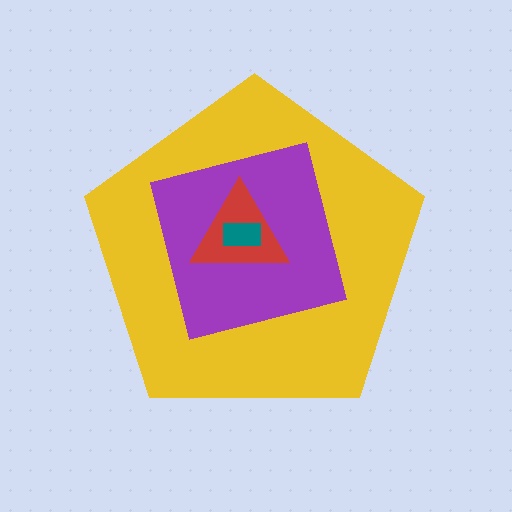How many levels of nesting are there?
4.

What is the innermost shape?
The teal rectangle.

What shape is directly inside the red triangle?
The teal rectangle.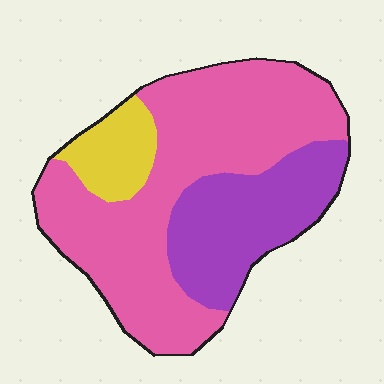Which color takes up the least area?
Yellow, at roughly 10%.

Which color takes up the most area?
Pink, at roughly 60%.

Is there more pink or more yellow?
Pink.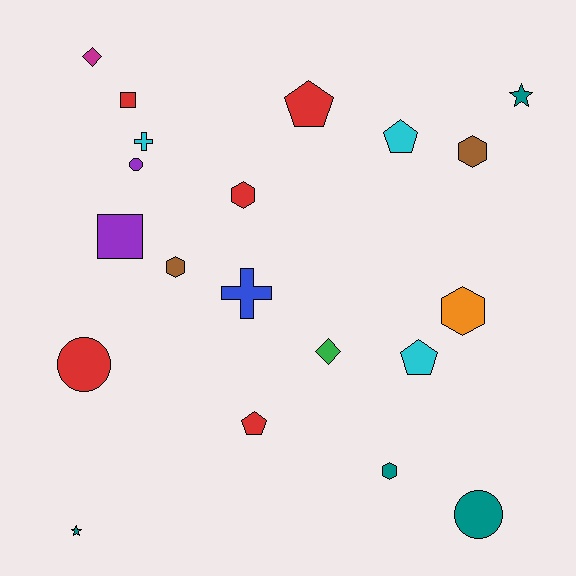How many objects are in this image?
There are 20 objects.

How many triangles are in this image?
There are no triangles.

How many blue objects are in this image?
There is 1 blue object.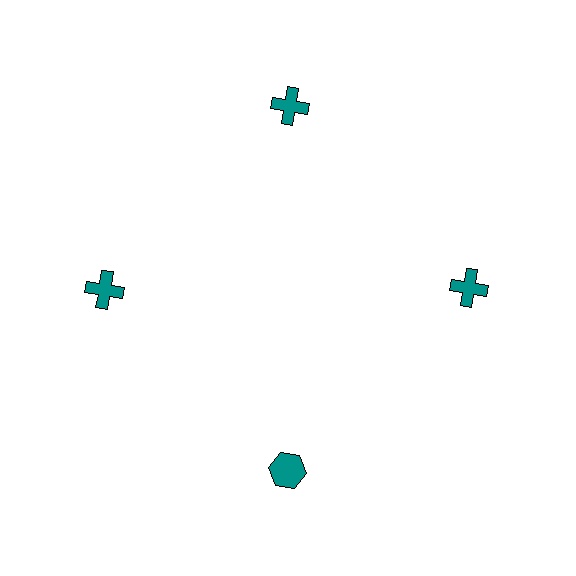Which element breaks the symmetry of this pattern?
The teal hexagon at roughly the 6 o'clock position breaks the symmetry. All other shapes are teal crosses.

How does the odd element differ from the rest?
It has a different shape: hexagon instead of cross.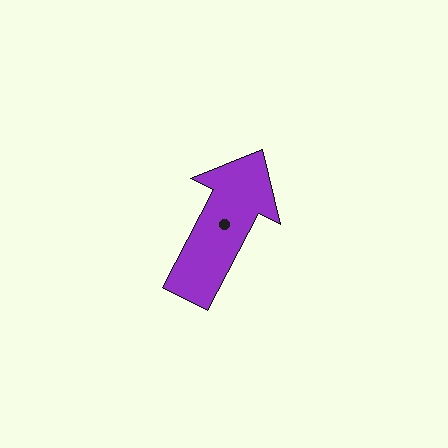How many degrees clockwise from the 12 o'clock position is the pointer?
Approximately 27 degrees.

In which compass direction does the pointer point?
Northeast.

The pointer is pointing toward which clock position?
Roughly 1 o'clock.